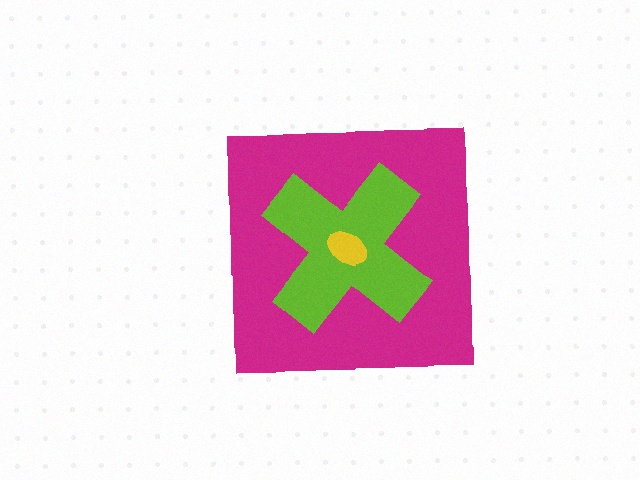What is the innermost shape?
The yellow ellipse.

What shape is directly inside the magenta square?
The lime cross.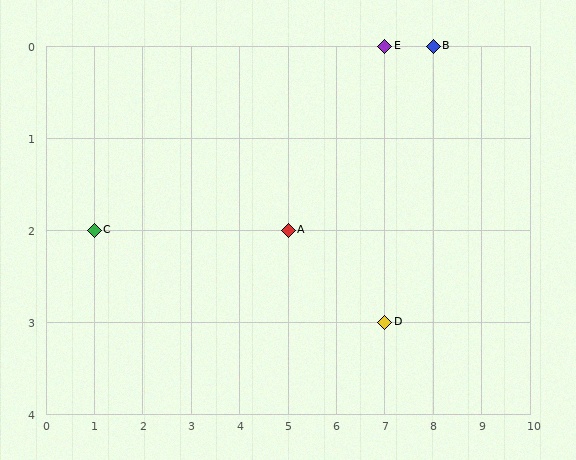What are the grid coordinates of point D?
Point D is at grid coordinates (7, 3).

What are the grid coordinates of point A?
Point A is at grid coordinates (5, 2).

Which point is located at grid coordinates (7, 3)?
Point D is at (7, 3).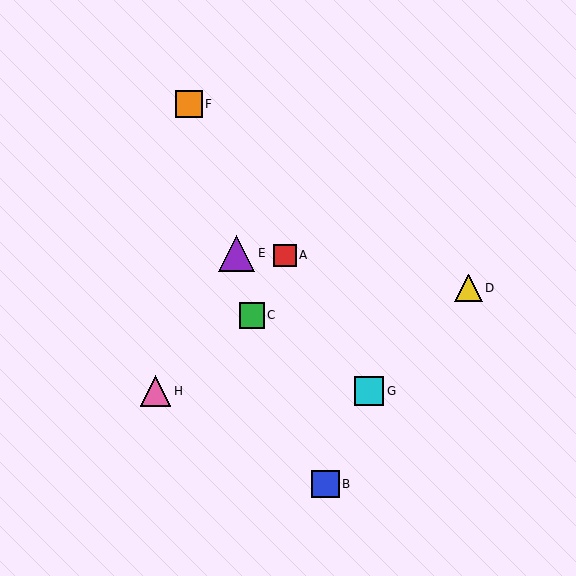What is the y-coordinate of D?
Object D is at y≈288.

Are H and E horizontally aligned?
No, H is at y≈391 and E is at y≈253.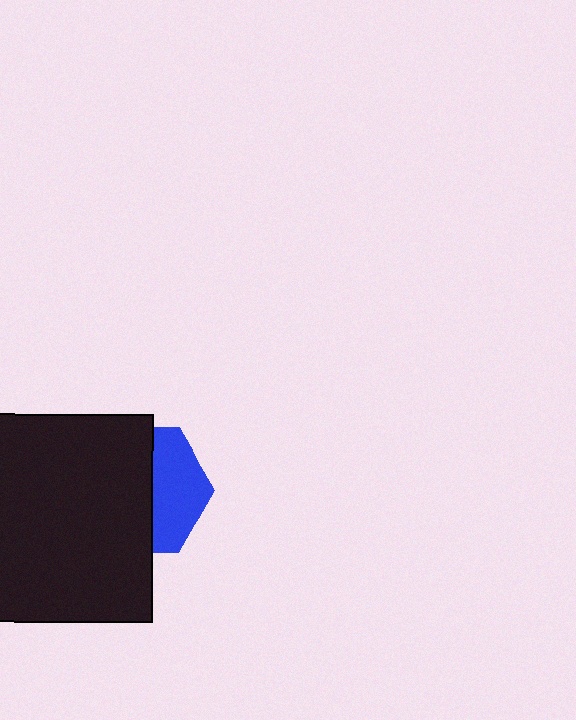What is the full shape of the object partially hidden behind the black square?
The partially hidden object is a blue hexagon.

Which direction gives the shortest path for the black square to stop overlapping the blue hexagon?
Moving left gives the shortest separation.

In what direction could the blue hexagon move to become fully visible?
The blue hexagon could move right. That would shift it out from behind the black square entirely.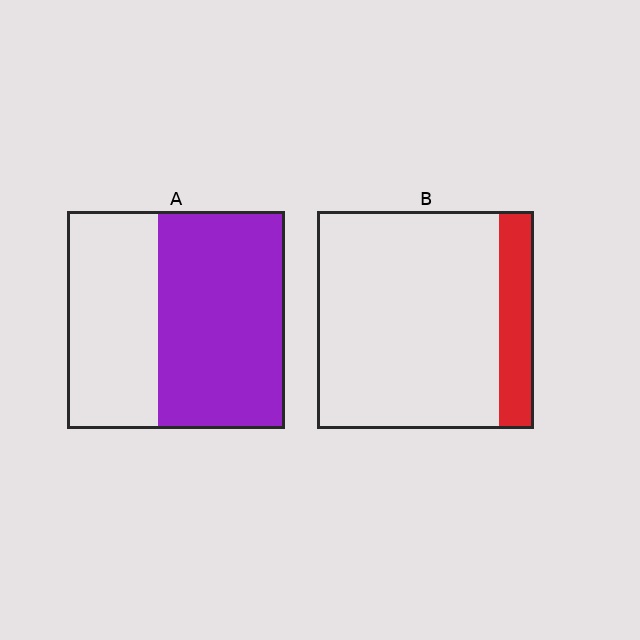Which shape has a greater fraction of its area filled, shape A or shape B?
Shape A.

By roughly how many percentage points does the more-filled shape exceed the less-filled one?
By roughly 40 percentage points (A over B).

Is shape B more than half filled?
No.